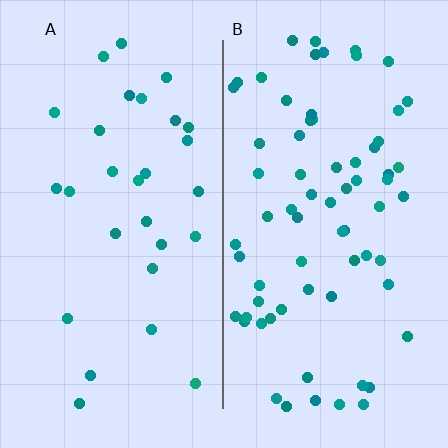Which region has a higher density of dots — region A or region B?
B (the right).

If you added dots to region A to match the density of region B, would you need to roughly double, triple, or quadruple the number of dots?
Approximately double.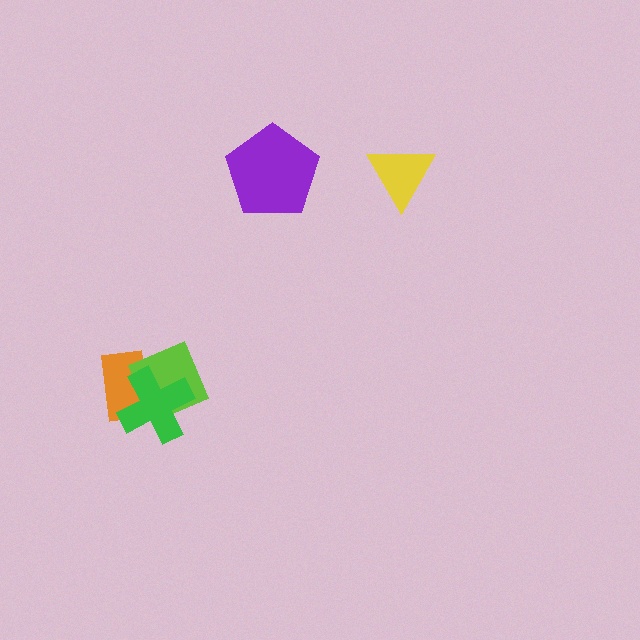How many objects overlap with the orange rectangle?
2 objects overlap with the orange rectangle.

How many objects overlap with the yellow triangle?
0 objects overlap with the yellow triangle.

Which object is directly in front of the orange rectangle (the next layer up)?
The lime diamond is directly in front of the orange rectangle.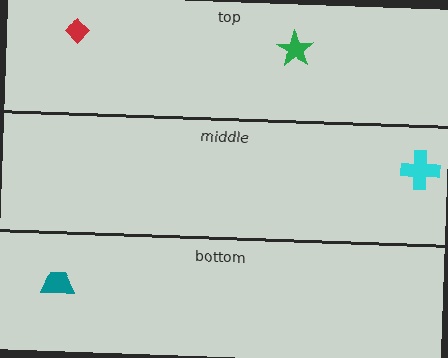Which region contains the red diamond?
The top region.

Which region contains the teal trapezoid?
The bottom region.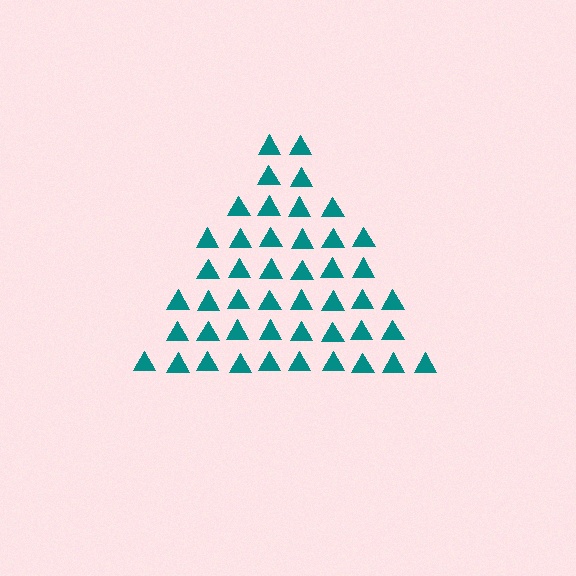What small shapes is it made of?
It is made of small triangles.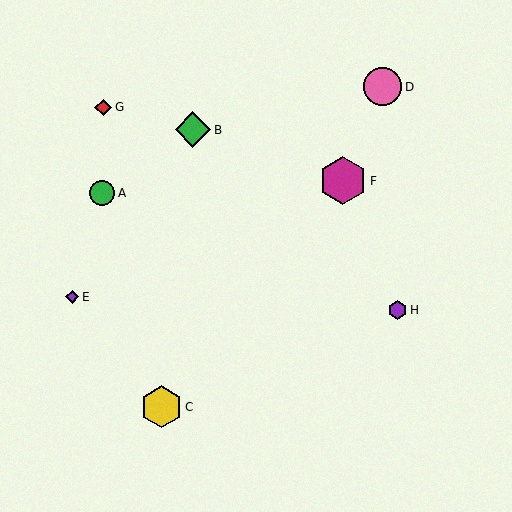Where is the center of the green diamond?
The center of the green diamond is at (193, 130).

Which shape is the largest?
The magenta hexagon (labeled F) is the largest.